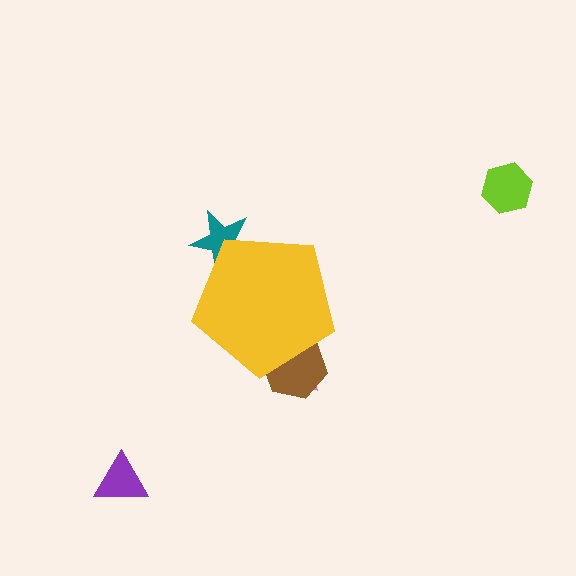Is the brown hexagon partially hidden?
Yes, the brown hexagon is partially hidden behind the yellow pentagon.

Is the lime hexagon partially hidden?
No, the lime hexagon is fully visible.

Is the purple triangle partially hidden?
No, the purple triangle is fully visible.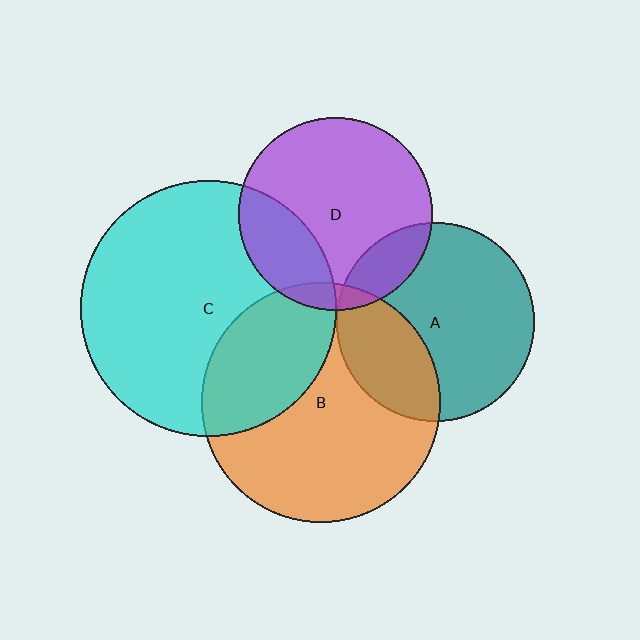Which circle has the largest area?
Circle C (cyan).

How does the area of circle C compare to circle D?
Approximately 1.7 times.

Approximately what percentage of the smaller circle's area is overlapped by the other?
Approximately 30%.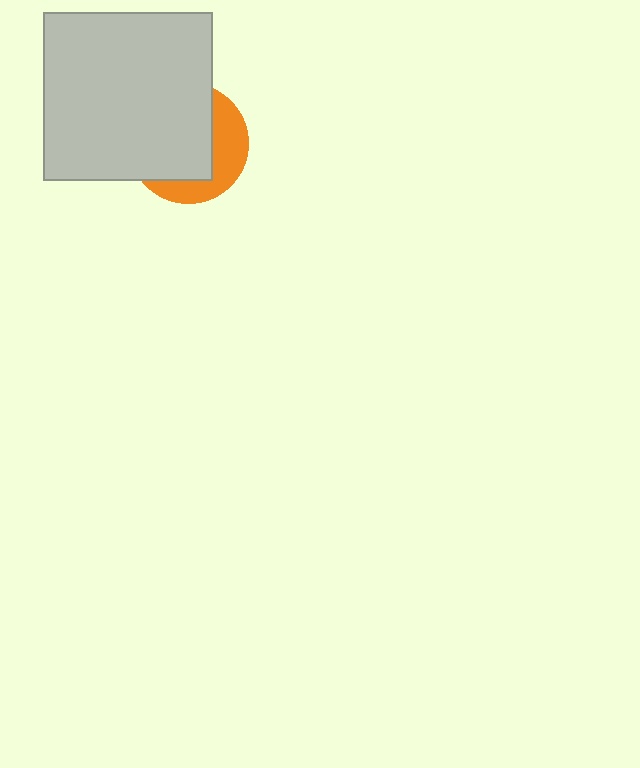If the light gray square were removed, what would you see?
You would see the complete orange circle.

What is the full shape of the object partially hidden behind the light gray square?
The partially hidden object is an orange circle.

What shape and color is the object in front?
The object in front is a light gray square.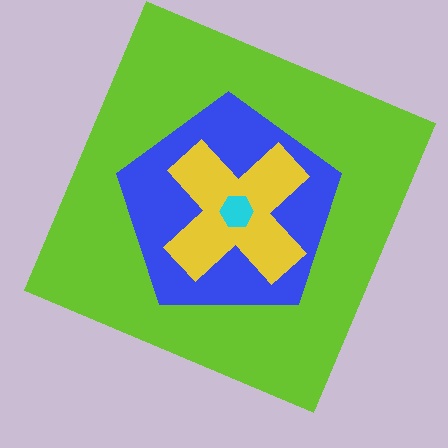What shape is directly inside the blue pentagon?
The yellow cross.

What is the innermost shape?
The cyan hexagon.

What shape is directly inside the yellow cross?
The cyan hexagon.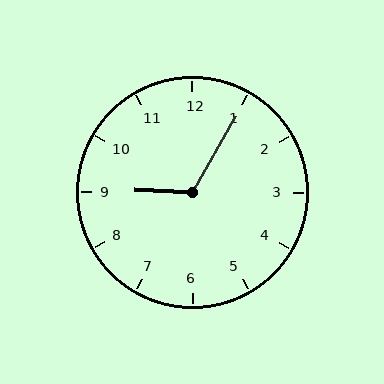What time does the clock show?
9:05.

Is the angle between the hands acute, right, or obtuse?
It is obtuse.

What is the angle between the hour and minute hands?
Approximately 118 degrees.